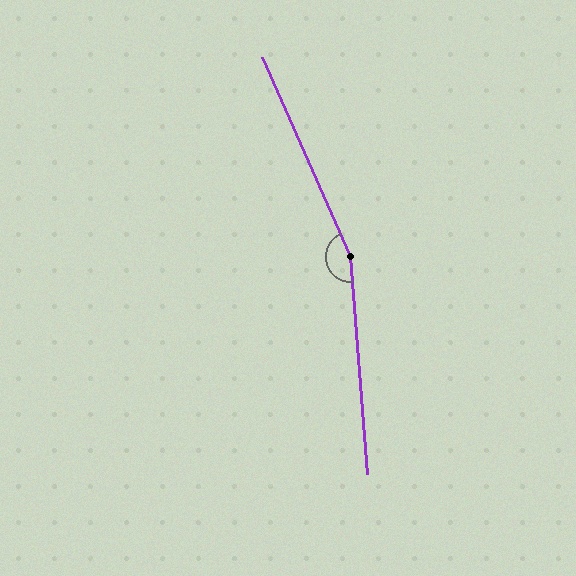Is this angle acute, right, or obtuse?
It is obtuse.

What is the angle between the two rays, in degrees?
Approximately 161 degrees.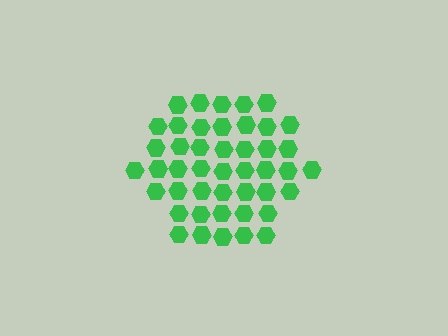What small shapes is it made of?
It is made of small hexagons.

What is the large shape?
The large shape is a hexagon.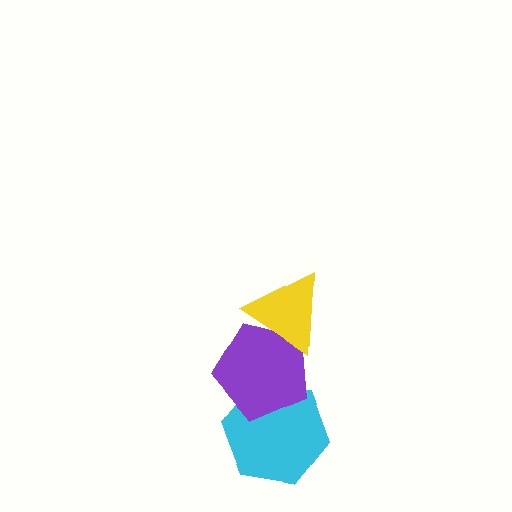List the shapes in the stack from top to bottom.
From top to bottom: the yellow triangle, the purple pentagon, the cyan hexagon.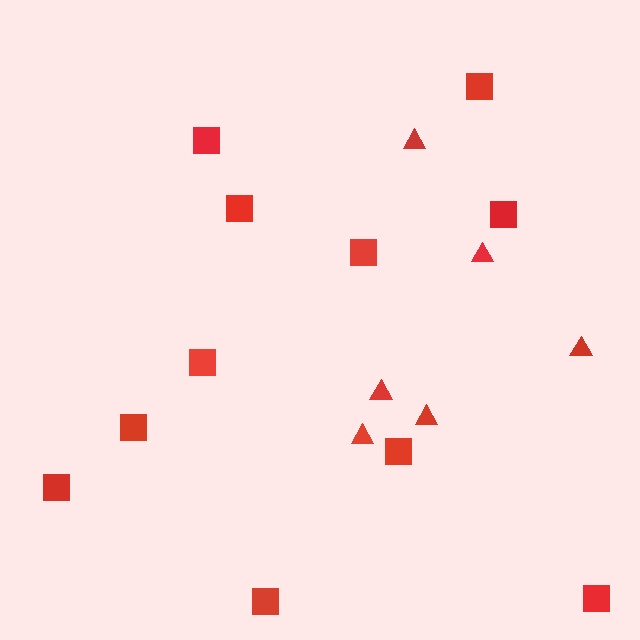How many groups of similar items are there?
There are 2 groups: one group of triangles (6) and one group of squares (11).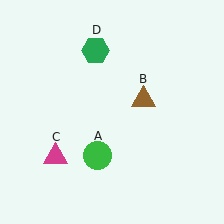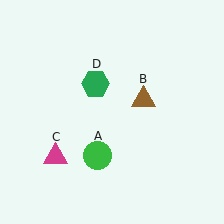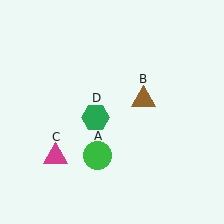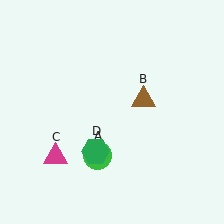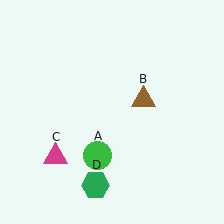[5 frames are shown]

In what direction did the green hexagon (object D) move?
The green hexagon (object D) moved down.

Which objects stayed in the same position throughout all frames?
Green circle (object A) and brown triangle (object B) and magenta triangle (object C) remained stationary.